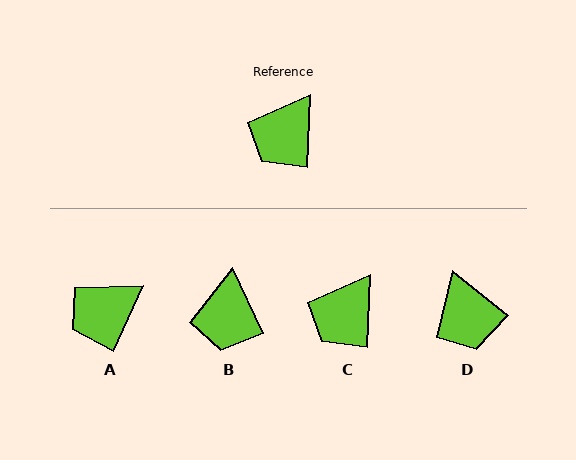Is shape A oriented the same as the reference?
No, it is off by about 22 degrees.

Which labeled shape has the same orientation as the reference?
C.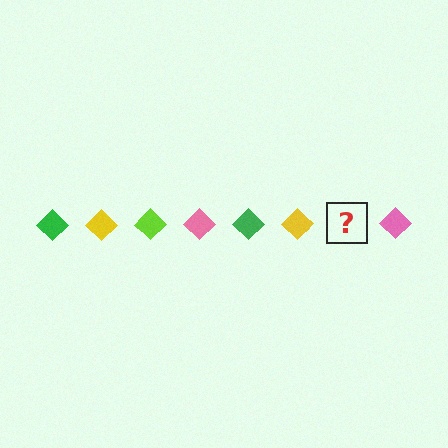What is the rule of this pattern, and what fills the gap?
The rule is that the pattern cycles through green, yellow, lime, pink diamonds. The gap should be filled with a lime diamond.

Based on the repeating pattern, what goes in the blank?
The blank should be a lime diamond.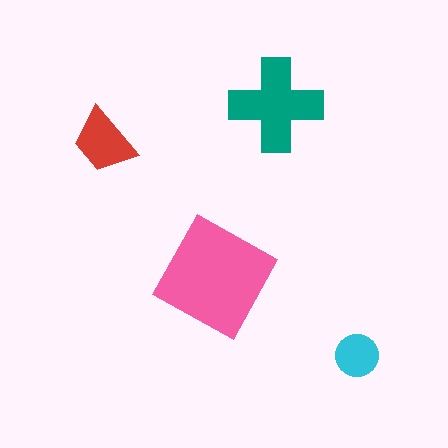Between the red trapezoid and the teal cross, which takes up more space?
The teal cross.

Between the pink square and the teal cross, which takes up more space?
The pink square.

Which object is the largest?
The pink square.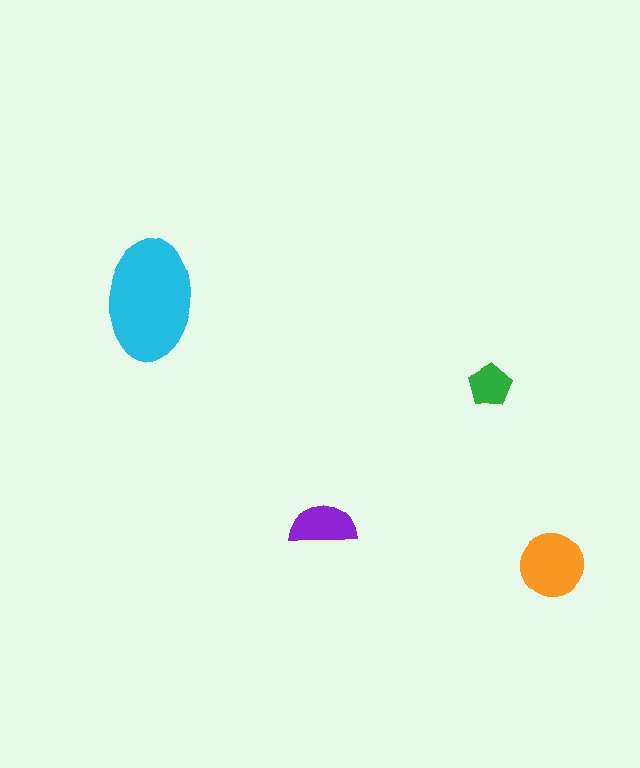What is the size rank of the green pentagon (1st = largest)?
4th.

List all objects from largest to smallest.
The cyan ellipse, the orange circle, the purple semicircle, the green pentagon.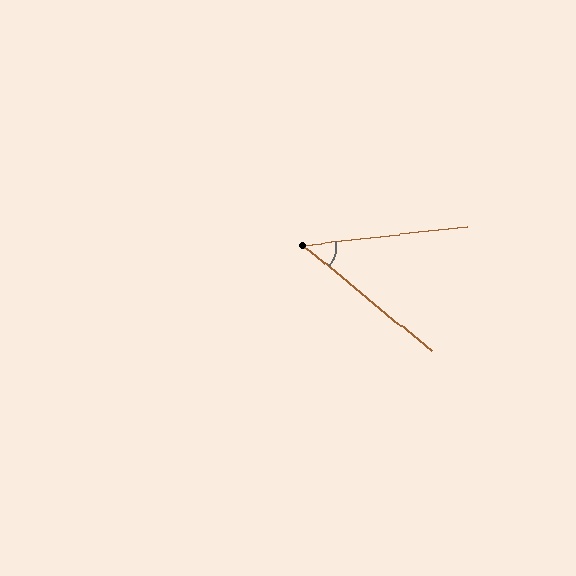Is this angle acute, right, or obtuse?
It is acute.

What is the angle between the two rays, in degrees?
Approximately 46 degrees.